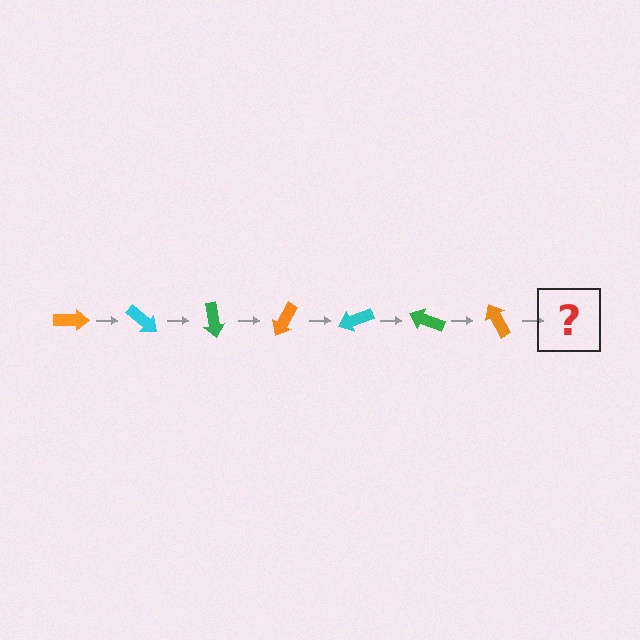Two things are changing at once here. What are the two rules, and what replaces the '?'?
The two rules are that it rotates 40 degrees each step and the color cycles through orange, cyan, and green. The '?' should be a cyan arrow, rotated 280 degrees from the start.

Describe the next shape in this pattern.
It should be a cyan arrow, rotated 280 degrees from the start.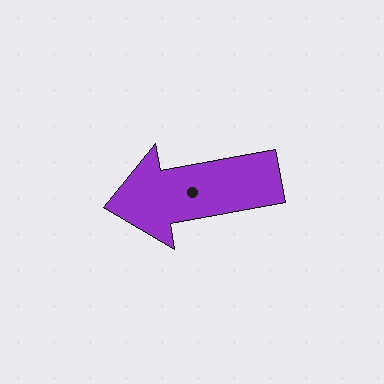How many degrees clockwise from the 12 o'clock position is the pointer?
Approximately 260 degrees.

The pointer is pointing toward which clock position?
Roughly 9 o'clock.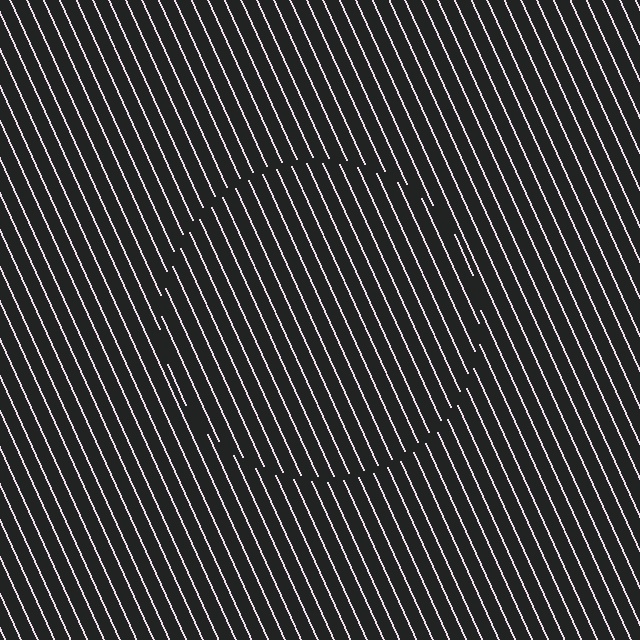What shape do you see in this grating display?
An illusory circle. The interior of the shape contains the same grating, shifted by half a period — the contour is defined by the phase discontinuity where line-ends from the inner and outer gratings abut.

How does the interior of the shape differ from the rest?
The interior of the shape contains the same grating, shifted by half a period — the contour is defined by the phase discontinuity where line-ends from the inner and outer gratings abut.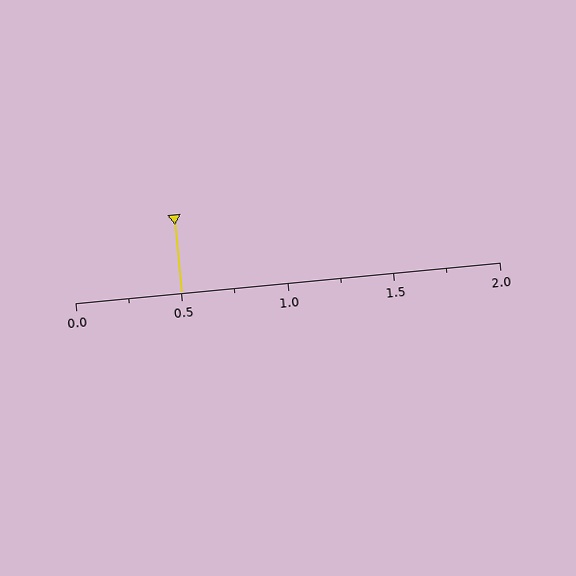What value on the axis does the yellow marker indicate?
The marker indicates approximately 0.5.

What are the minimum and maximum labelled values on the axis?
The axis runs from 0.0 to 2.0.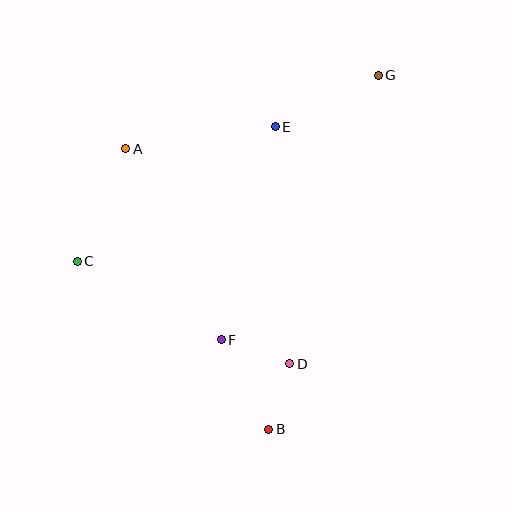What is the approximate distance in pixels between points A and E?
The distance between A and E is approximately 151 pixels.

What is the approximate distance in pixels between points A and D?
The distance between A and D is approximately 270 pixels.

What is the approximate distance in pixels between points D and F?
The distance between D and F is approximately 73 pixels.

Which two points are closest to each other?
Points B and D are closest to each other.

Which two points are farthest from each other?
Points B and G are farthest from each other.